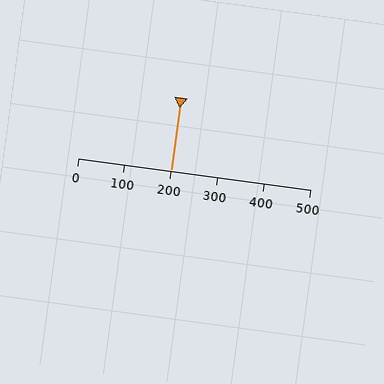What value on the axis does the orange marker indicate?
The marker indicates approximately 200.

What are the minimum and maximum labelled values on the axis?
The axis runs from 0 to 500.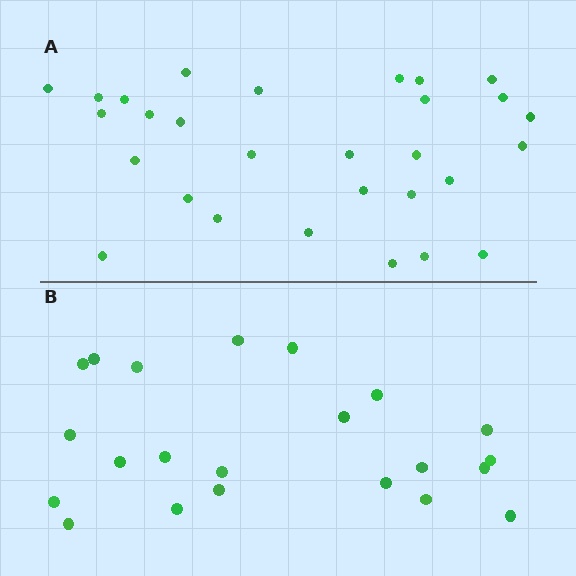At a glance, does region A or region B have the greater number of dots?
Region A (the top region) has more dots.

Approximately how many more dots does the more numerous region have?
Region A has roughly 8 or so more dots than region B.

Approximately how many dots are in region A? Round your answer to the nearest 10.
About 30 dots. (The exact count is 29, which rounds to 30.)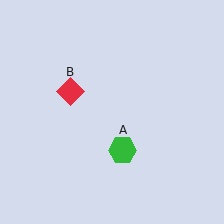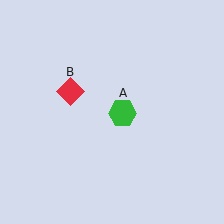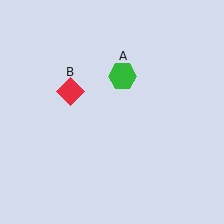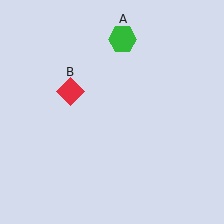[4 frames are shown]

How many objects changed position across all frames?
1 object changed position: green hexagon (object A).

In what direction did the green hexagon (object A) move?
The green hexagon (object A) moved up.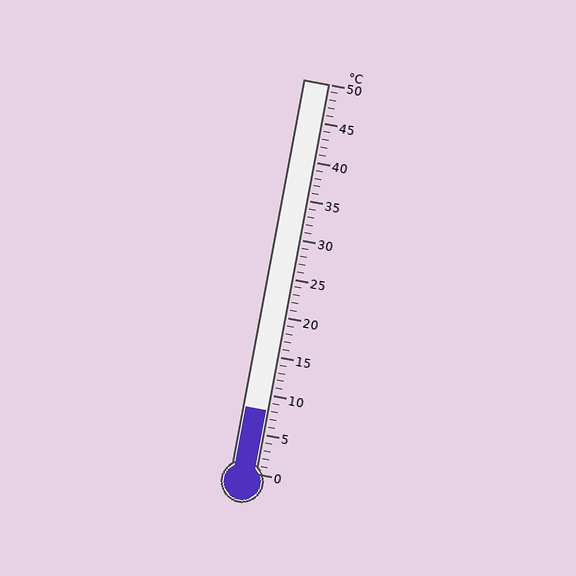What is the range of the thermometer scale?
The thermometer scale ranges from 0°C to 50°C.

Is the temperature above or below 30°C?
The temperature is below 30°C.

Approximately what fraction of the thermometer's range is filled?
The thermometer is filled to approximately 15% of its range.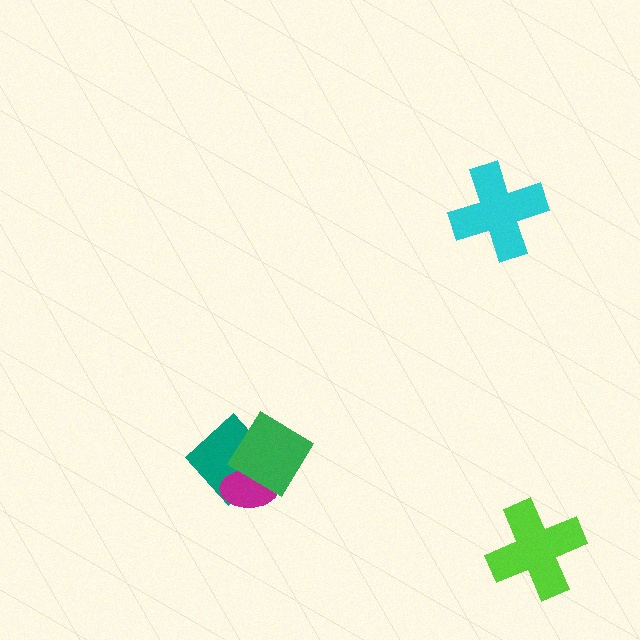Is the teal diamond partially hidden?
Yes, it is partially covered by another shape.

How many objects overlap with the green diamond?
2 objects overlap with the green diamond.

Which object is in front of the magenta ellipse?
The green diamond is in front of the magenta ellipse.